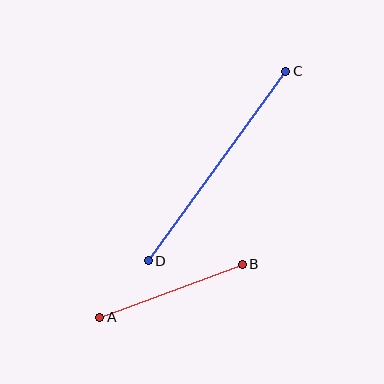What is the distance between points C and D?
The distance is approximately 234 pixels.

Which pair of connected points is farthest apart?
Points C and D are farthest apart.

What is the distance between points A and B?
The distance is approximately 152 pixels.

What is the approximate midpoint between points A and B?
The midpoint is at approximately (171, 291) pixels.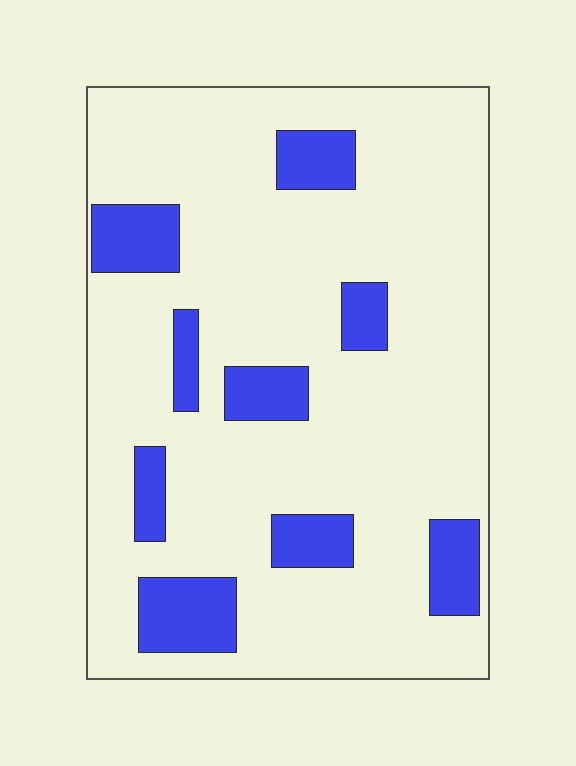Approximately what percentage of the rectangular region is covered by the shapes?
Approximately 15%.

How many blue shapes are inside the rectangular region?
9.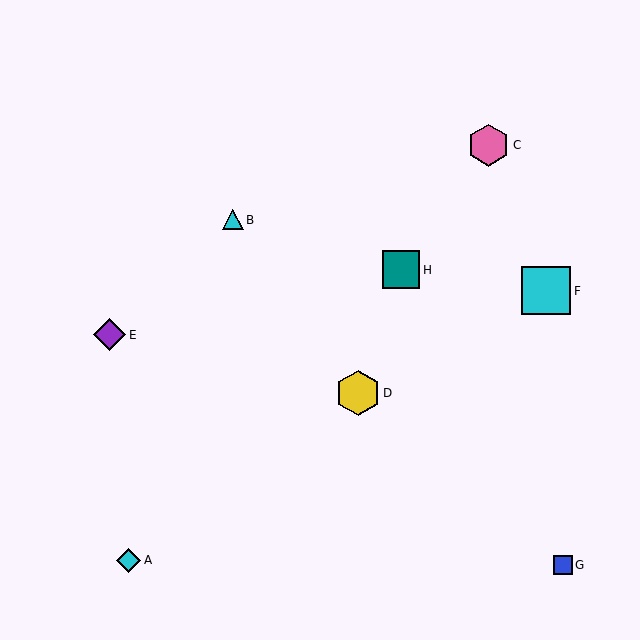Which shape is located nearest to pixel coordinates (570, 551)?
The blue square (labeled G) at (563, 565) is nearest to that location.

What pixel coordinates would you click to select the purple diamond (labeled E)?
Click at (110, 335) to select the purple diamond E.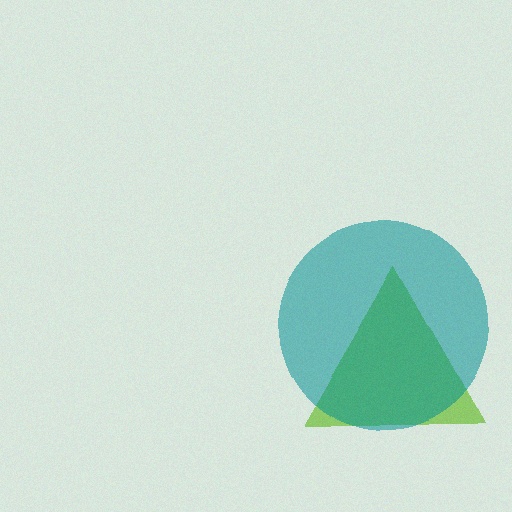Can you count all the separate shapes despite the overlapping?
Yes, there are 2 separate shapes.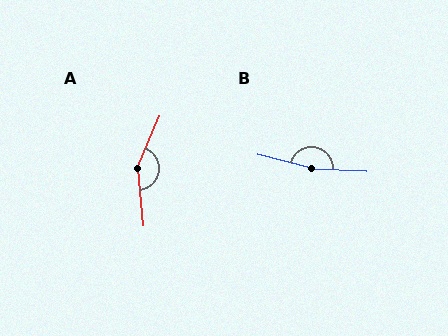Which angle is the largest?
B, at approximately 168 degrees.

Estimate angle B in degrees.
Approximately 168 degrees.